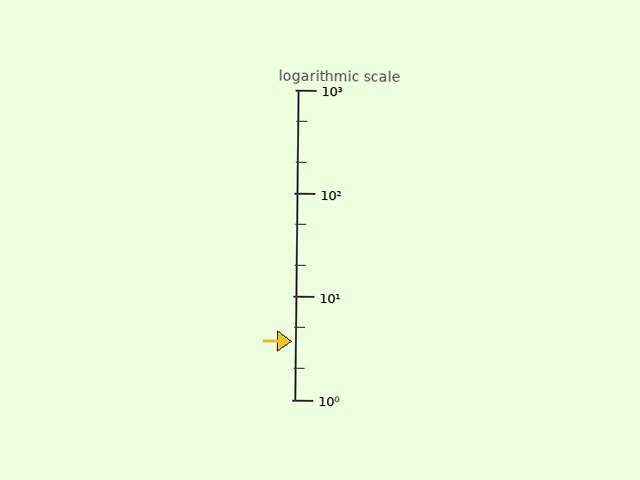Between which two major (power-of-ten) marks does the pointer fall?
The pointer is between 1 and 10.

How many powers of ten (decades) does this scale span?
The scale spans 3 decades, from 1 to 1000.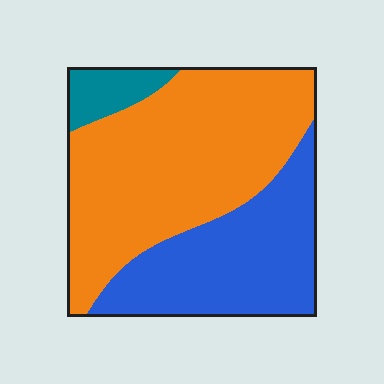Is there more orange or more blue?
Orange.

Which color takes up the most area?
Orange, at roughly 55%.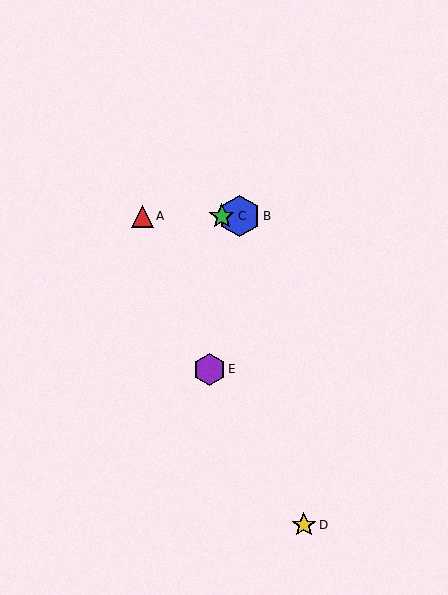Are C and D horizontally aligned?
No, C is at y≈216 and D is at y≈525.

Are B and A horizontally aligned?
Yes, both are at y≈216.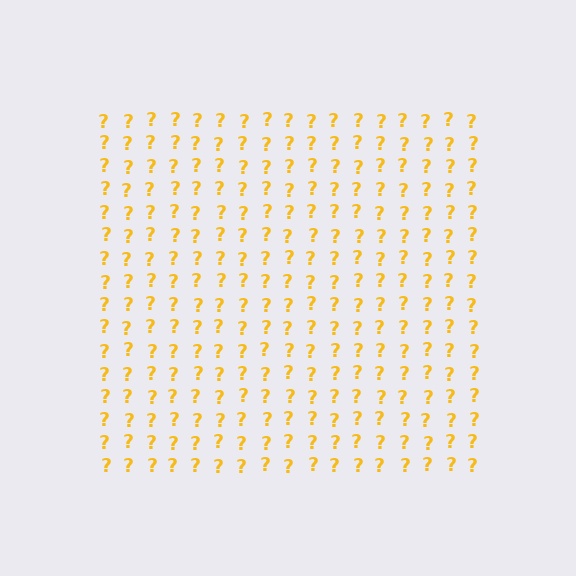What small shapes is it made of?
It is made of small question marks.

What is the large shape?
The large shape is a square.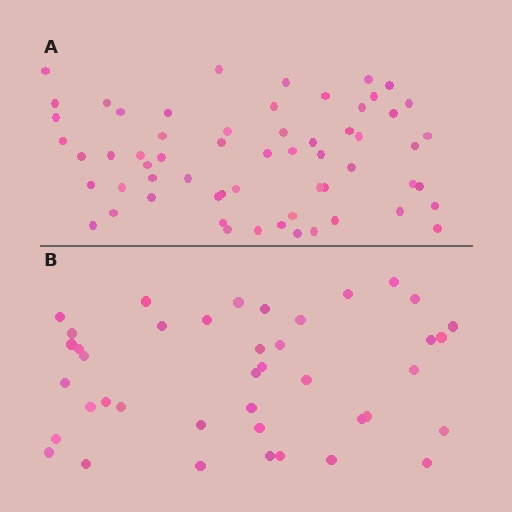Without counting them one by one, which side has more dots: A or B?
Region A (the top region) has more dots.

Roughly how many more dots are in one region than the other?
Region A has approximately 20 more dots than region B.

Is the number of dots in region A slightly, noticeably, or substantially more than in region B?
Region A has substantially more. The ratio is roughly 1.5 to 1.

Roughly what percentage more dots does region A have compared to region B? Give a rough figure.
About 45% more.